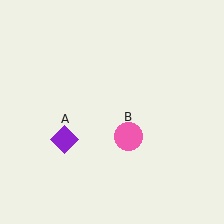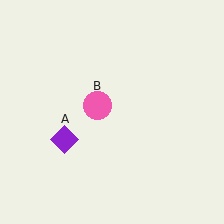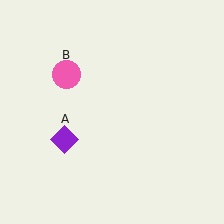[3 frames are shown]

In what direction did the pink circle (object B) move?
The pink circle (object B) moved up and to the left.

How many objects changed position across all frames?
1 object changed position: pink circle (object B).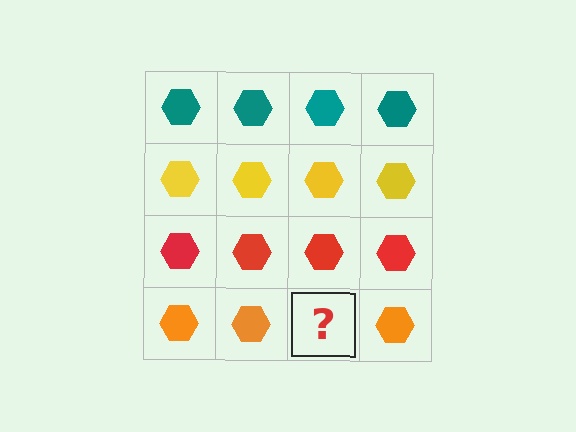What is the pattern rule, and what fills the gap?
The rule is that each row has a consistent color. The gap should be filled with an orange hexagon.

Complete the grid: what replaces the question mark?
The question mark should be replaced with an orange hexagon.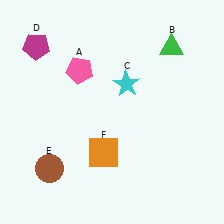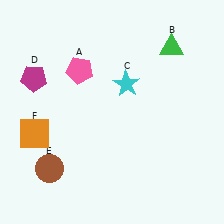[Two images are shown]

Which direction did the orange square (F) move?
The orange square (F) moved left.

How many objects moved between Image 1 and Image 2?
2 objects moved between the two images.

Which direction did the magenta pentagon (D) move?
The magenta pentagon (D) moved down.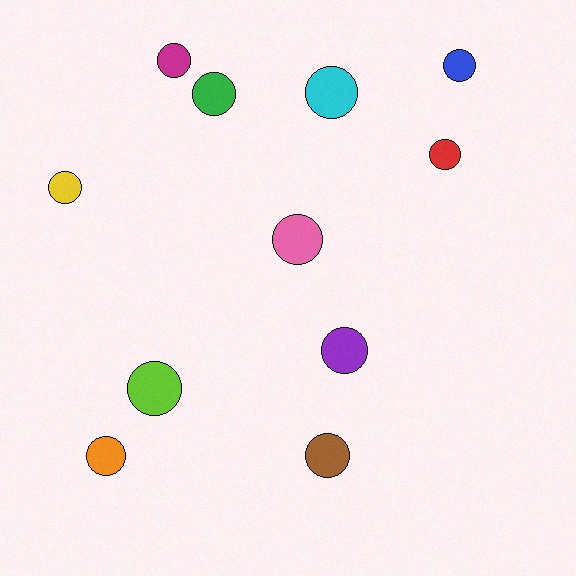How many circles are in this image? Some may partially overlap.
There are 11 circles.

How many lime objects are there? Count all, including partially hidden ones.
There is 1 lime object.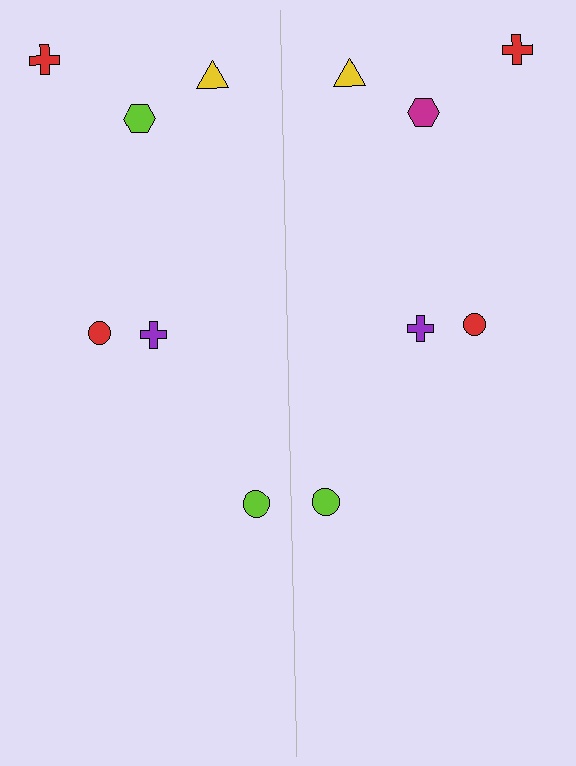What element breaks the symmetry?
The magenta hexagon on the right side breaks the symmetry — its mirror counterpart is lime.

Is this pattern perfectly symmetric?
No, the pattern is not perfectly symmetric. The magenta hexagon on the right side breaks the symmetry — its mirror counterpart is lime.